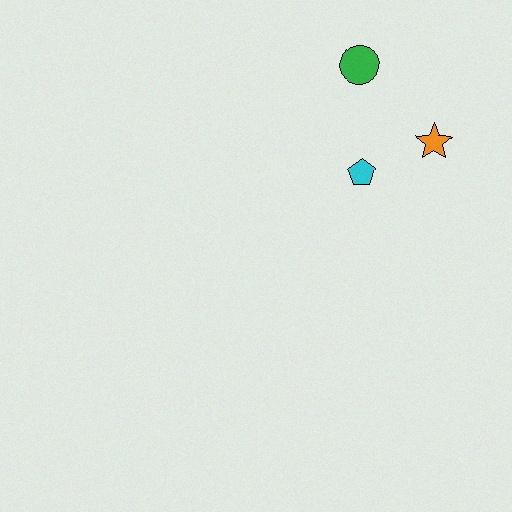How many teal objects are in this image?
There are no teal objects.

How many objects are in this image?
There are 3 objects.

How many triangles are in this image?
There are no triangles.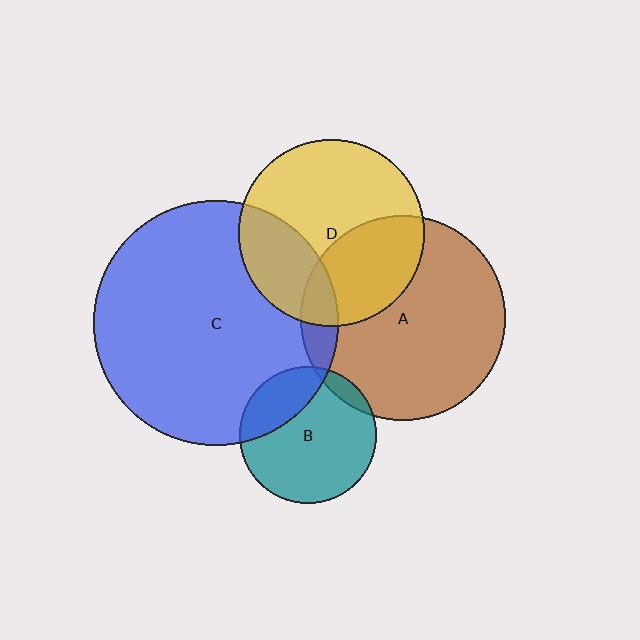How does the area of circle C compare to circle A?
Approximately 1.4 times.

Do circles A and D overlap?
Yes.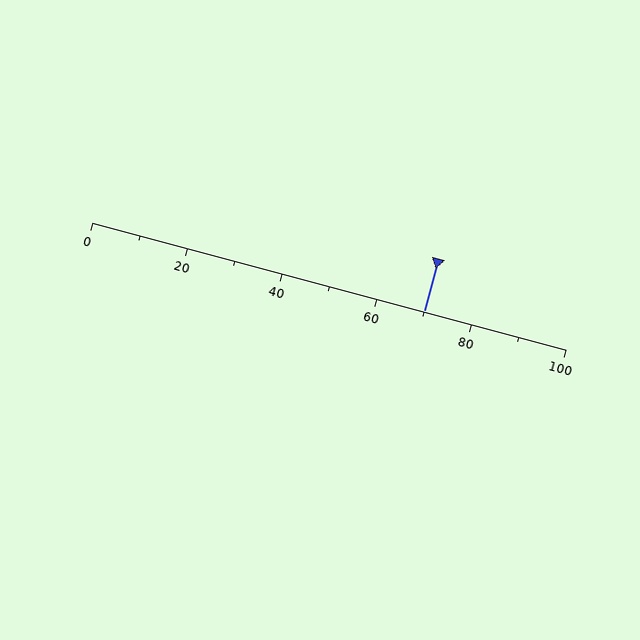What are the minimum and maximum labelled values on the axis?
The axis runs from 0 to 100.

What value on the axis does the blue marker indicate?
The marker indicates approximately 70.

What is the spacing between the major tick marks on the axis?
The major ticks are spaced 20 apart.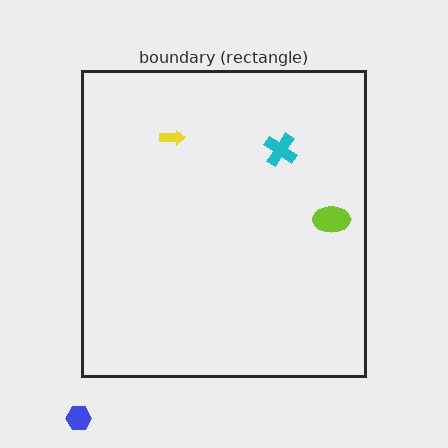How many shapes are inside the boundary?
3 inside, 1 outside.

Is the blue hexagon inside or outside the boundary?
Outside.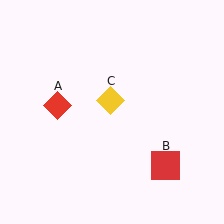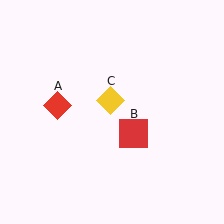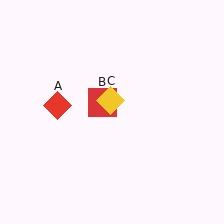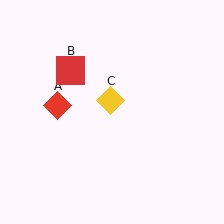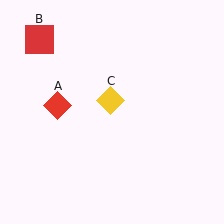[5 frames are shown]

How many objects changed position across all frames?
1 object changed position: red square (object B).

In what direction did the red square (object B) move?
The red square (object B) moved up and to the left.